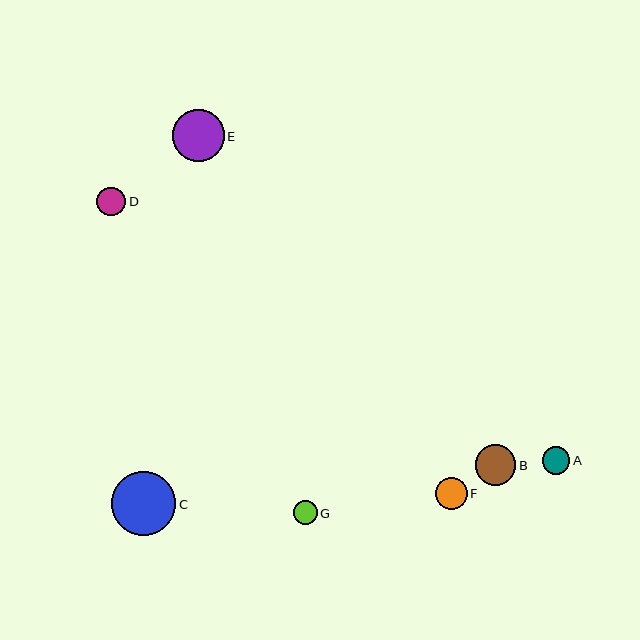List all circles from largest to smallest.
From largest to smallest: C, E, B, F, D, A, G.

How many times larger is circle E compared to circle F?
Circle E is approximately 1.6 times the size of circle F.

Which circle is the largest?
Circle C is the largest with a size of approximately 64 pixels.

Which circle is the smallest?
Circle G is the smallest with a size of approximately 24 pixels.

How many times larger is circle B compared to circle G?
Circle B is approximately 1.7 times the size of circle G.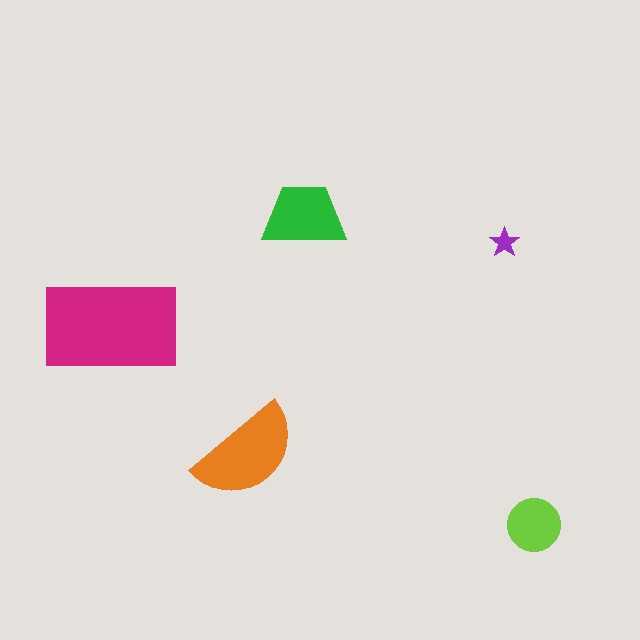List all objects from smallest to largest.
The purple star, the lime circle, the green trapezoid, the orange semicircle, the magenta rectangle.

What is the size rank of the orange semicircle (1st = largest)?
2nd.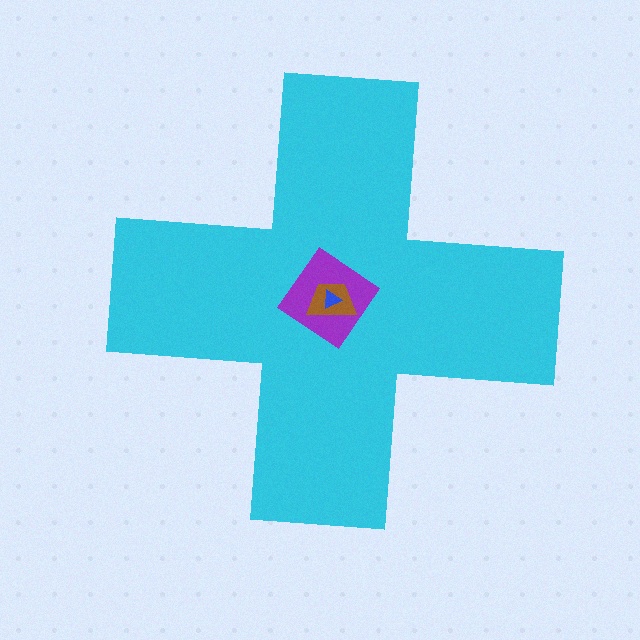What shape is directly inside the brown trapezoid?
The blue triangle.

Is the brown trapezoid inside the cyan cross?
Yes.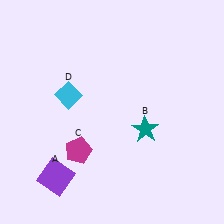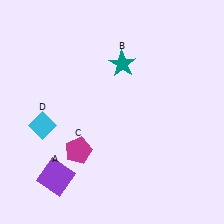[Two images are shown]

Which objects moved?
The objects that moved are: the teal star (B), the cyan diamond (D).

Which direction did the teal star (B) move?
The teal star (B) moved up.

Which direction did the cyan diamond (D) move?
The cyan diamond (D) moved down.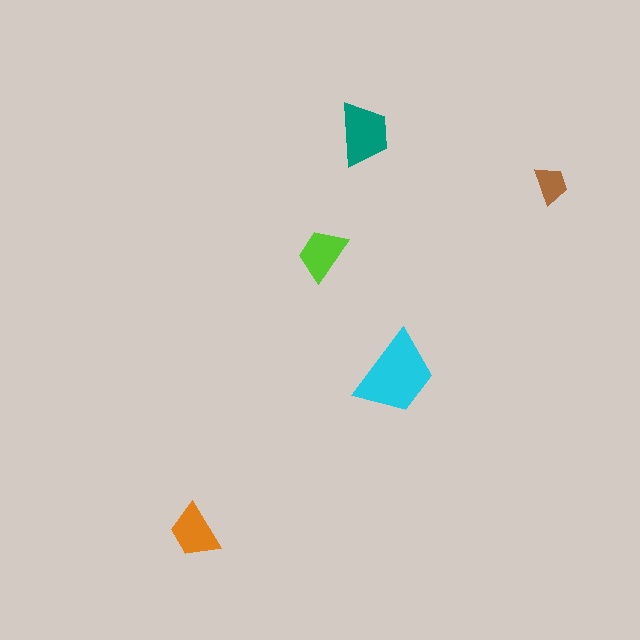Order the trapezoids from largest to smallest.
the cyan one, the teal one, the orange one, the lime one, the brown one.